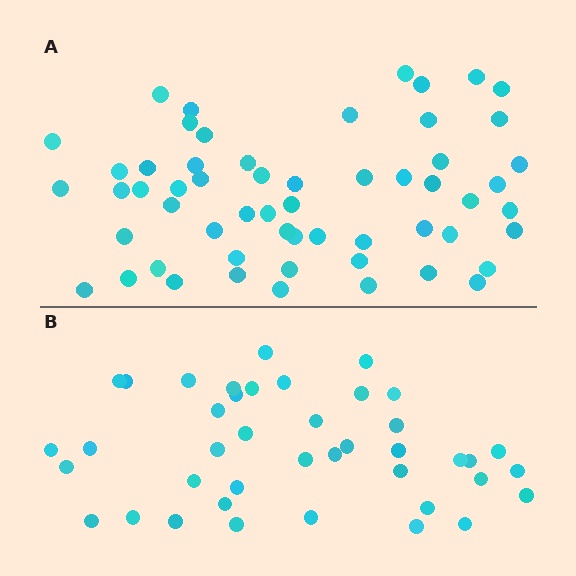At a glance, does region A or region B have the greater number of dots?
Region A (the top region) has more dots.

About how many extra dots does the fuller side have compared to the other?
Region A has approximately 15 more dots than region B.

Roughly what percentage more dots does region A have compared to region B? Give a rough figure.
About 40% more.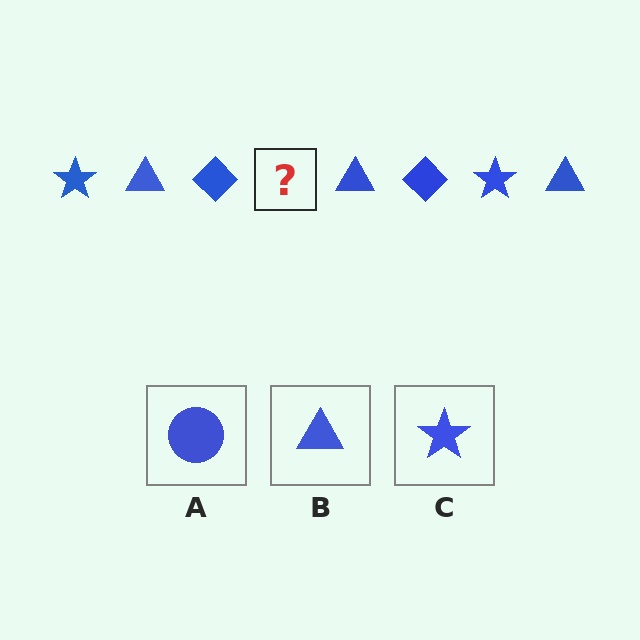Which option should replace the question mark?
Option C.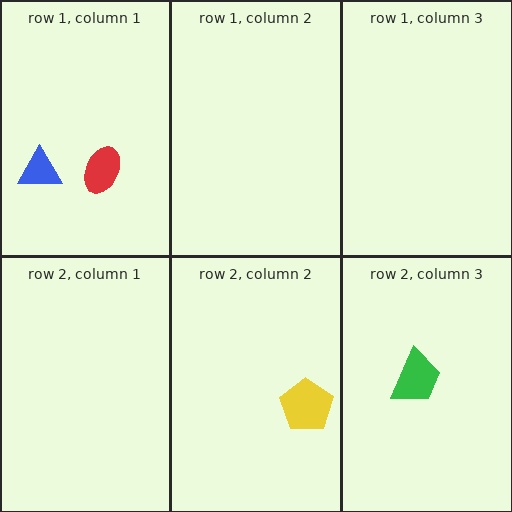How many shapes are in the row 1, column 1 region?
2.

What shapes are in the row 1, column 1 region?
The blue triangle, the red ellipse.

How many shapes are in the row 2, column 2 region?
1.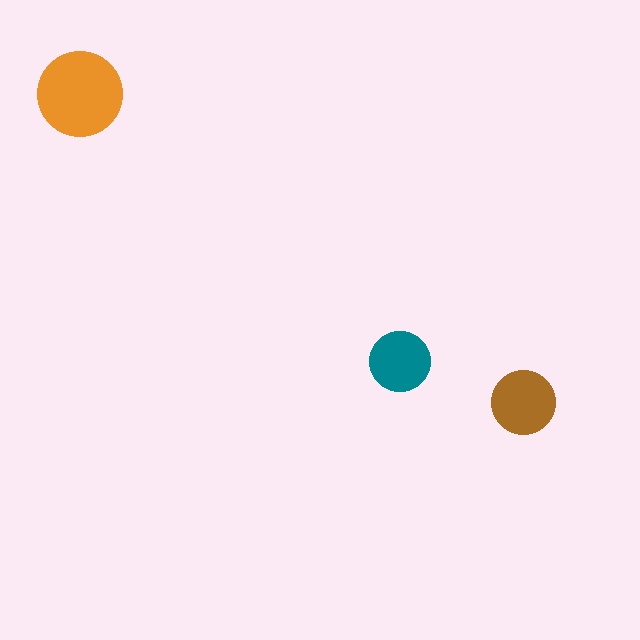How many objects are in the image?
There are 3 objects in the image.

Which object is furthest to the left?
The orange circle is leftmost.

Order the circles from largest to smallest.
the orange one, the brown one, the teal one.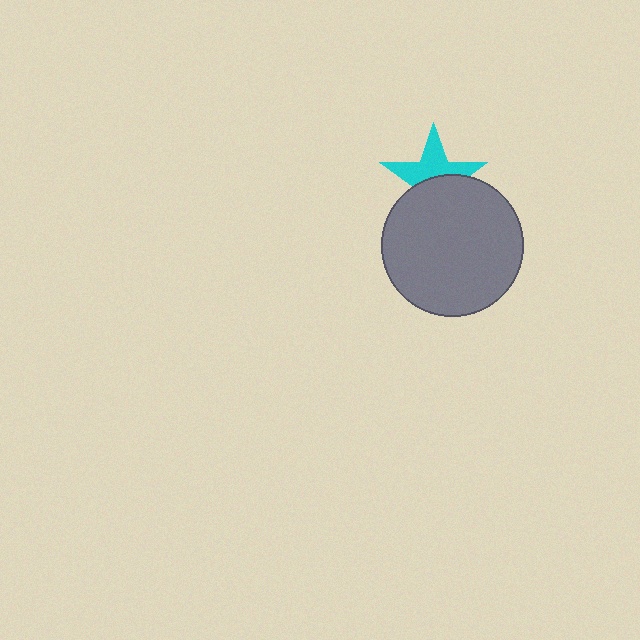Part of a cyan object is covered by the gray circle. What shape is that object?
It is a star.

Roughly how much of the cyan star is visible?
About half of it is visible (roughly 51%).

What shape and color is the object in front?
The object in front is a gray circle.